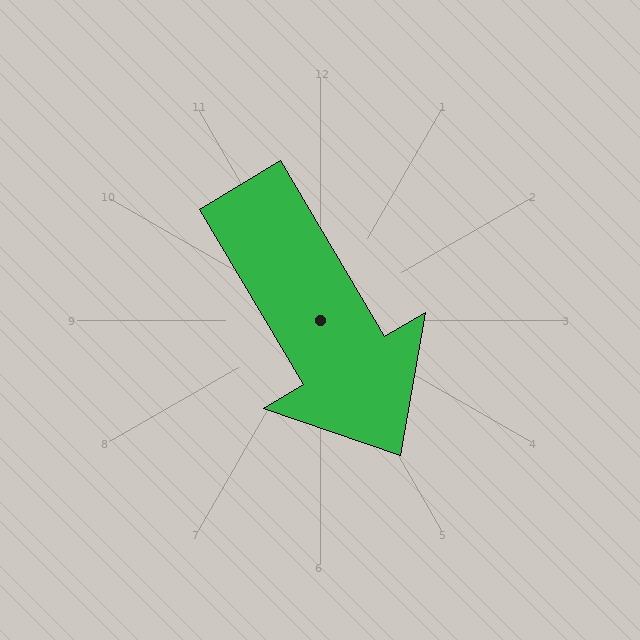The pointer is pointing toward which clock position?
Roughly 5 o'clock.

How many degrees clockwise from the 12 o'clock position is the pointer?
Approximately 149 degrees.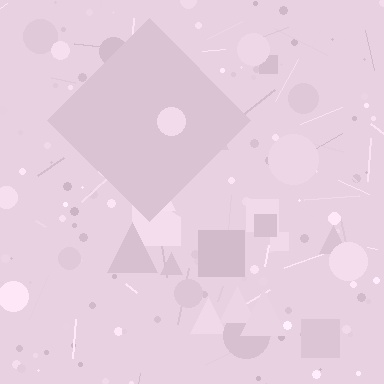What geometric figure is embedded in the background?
A diamond is embedded in the background.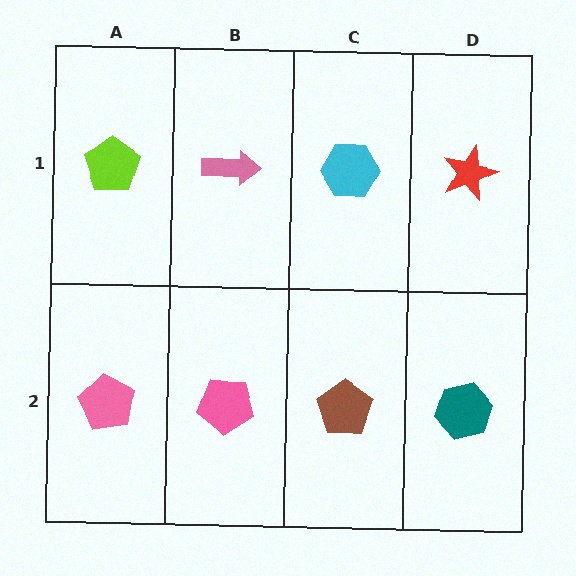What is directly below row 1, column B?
A pink pentagon.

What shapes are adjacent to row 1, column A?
A pink pentagon (row 2, column A), a pink arrow (row 1, column B).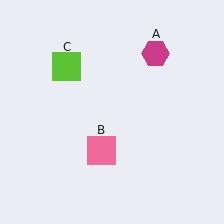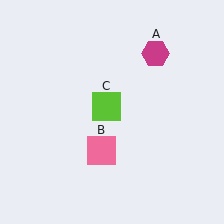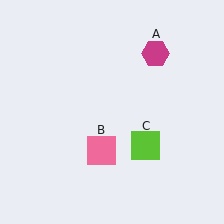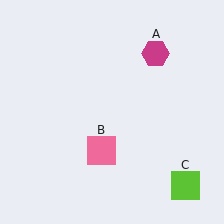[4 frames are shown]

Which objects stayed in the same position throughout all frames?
Magenta hexagon (object A) and pink square (object B) remained stationary.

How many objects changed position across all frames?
1 object changed position: lime square (object C).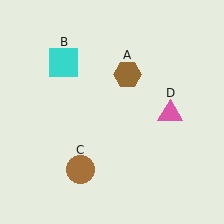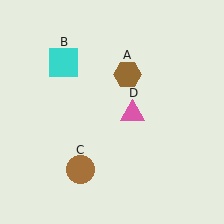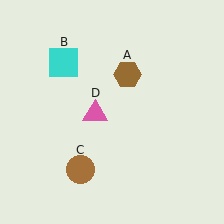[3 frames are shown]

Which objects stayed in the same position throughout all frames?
Brown hexagon (object A) and cyan square (object B) and brown circle (object C) remained stationary.